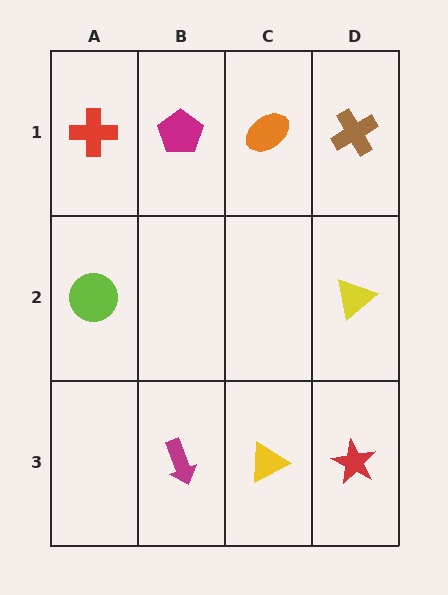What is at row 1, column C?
An orange ellipse.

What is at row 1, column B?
A magenta pentagon.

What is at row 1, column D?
A brown cross.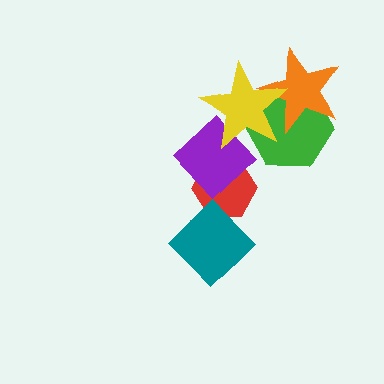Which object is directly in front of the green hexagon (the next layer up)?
The orange star is directly in front of the green hexagon.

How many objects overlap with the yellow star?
3 objects overlap with the yellow star.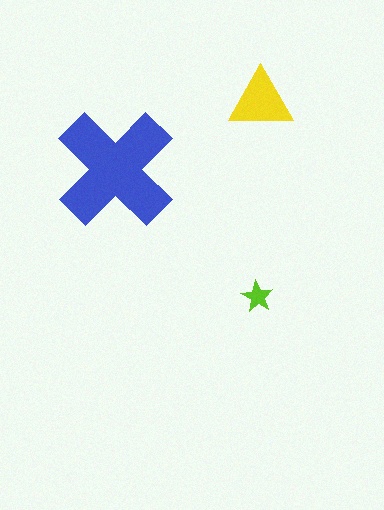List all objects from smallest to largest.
The lime star, the yellow triangle, the blue cross.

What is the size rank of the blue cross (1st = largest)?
1st.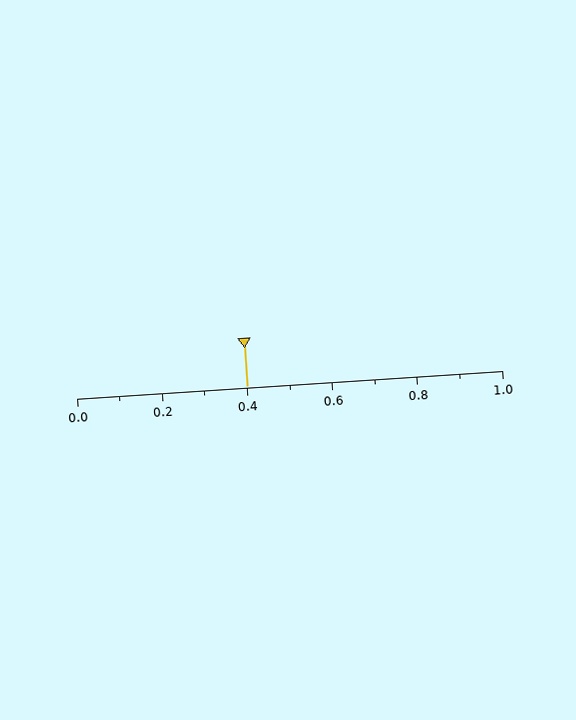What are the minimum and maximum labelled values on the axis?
The axis runs from 0.0 to 1.0.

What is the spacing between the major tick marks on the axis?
The major ticks are spaced 0.2 apart.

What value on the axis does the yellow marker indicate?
The marker indicates approximately 0.4.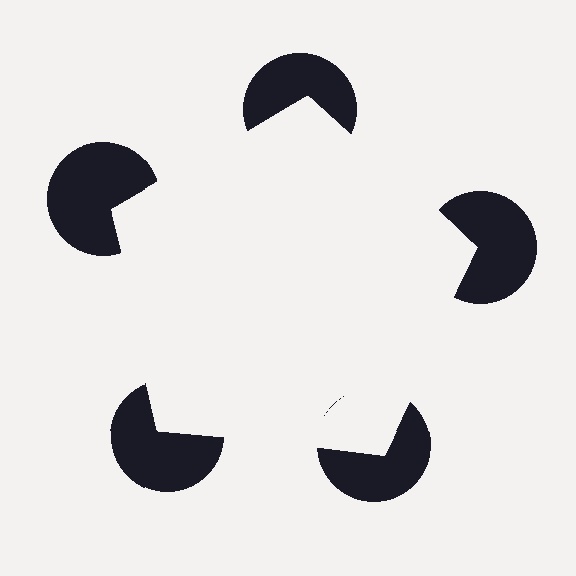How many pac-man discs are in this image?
There are 5 — one at each vertex of the illusory pentagon.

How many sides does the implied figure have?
5 sides.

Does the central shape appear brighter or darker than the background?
It typically appears slightly brighter than the background, even though no actual brightness change is drawn.